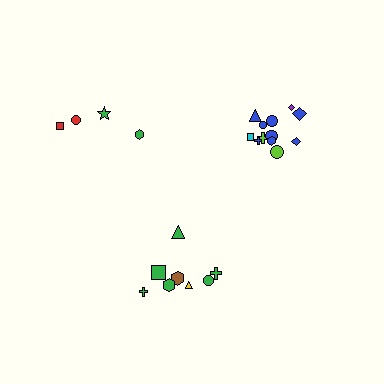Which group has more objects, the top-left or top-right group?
The top-right group.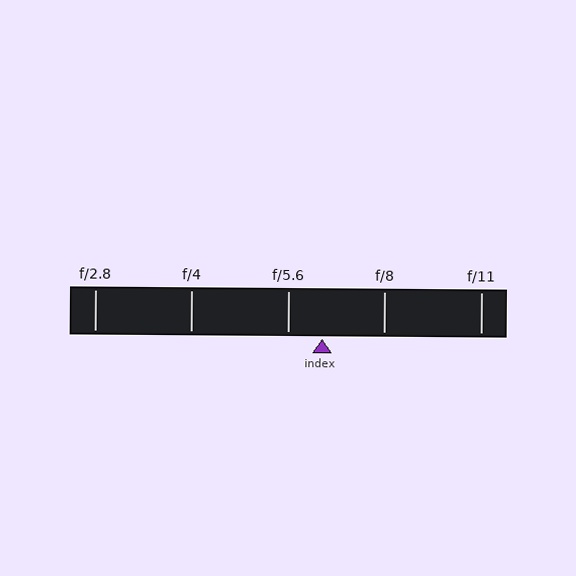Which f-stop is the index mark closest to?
The index mark is closest to f/5.6.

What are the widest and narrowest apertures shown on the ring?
The widest aperture shown is f/2.8 and the narrowest is f/11.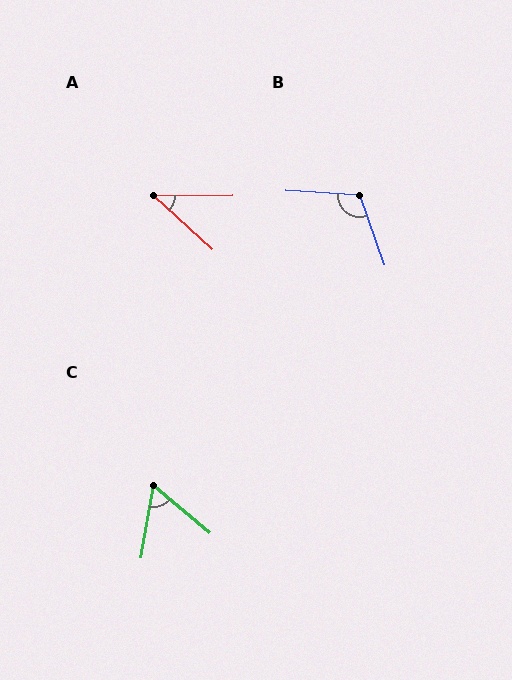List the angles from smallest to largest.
A (43°), C (59°), B (113°).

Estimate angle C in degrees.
Approximately 59 degrees.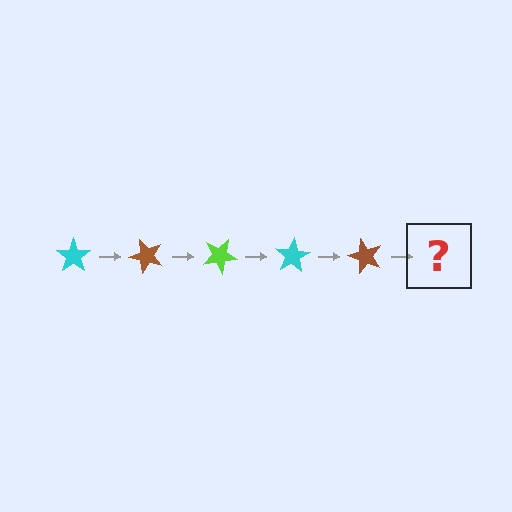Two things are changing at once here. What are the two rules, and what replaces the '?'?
The two rules are that it rotates 50 degrees each step and the color cycles through cyan, brown, and lime. The '?' should be a lime star, rotated 250 degrees from the start.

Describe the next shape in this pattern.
It should be a lime star, rotated 250 degrees from the start.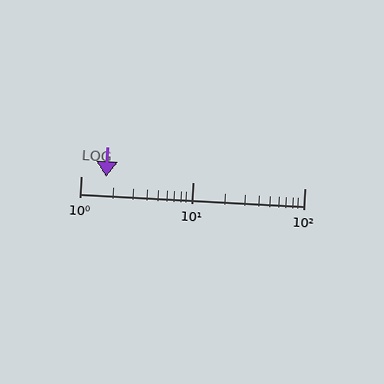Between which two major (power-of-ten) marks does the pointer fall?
The pointer is between 1 and 10.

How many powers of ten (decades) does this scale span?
The scale spans 2 decades, from 1 to 100.